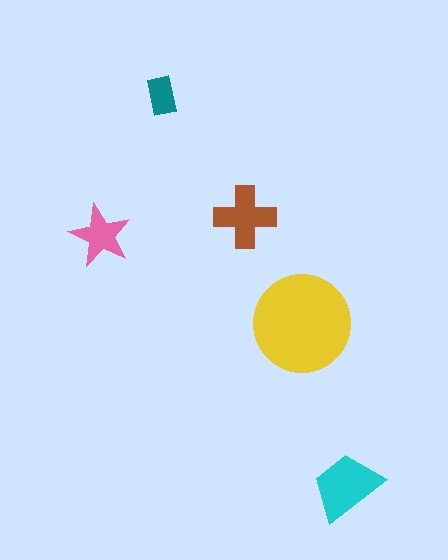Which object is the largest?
The yellow circle.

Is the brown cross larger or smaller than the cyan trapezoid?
Smaller.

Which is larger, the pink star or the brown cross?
The brown cross.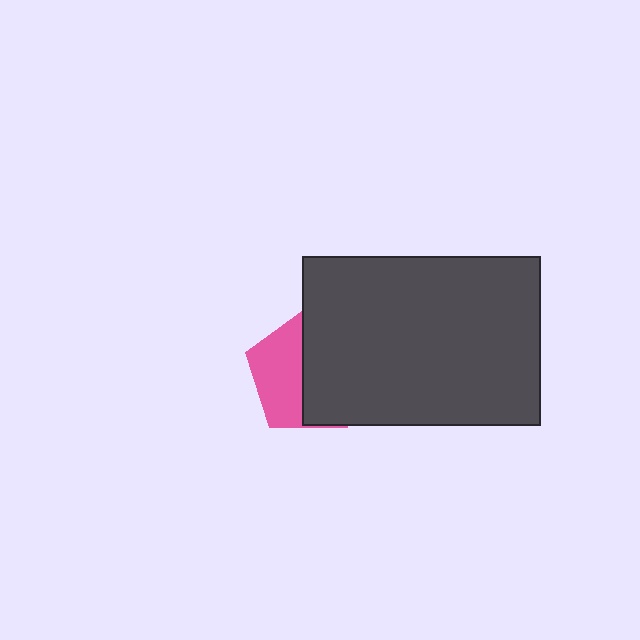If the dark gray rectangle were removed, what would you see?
You would see the complete pink pentagon.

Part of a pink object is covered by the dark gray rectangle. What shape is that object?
It is a pentagon.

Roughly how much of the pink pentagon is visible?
A small part of it is visible (roughly 43%).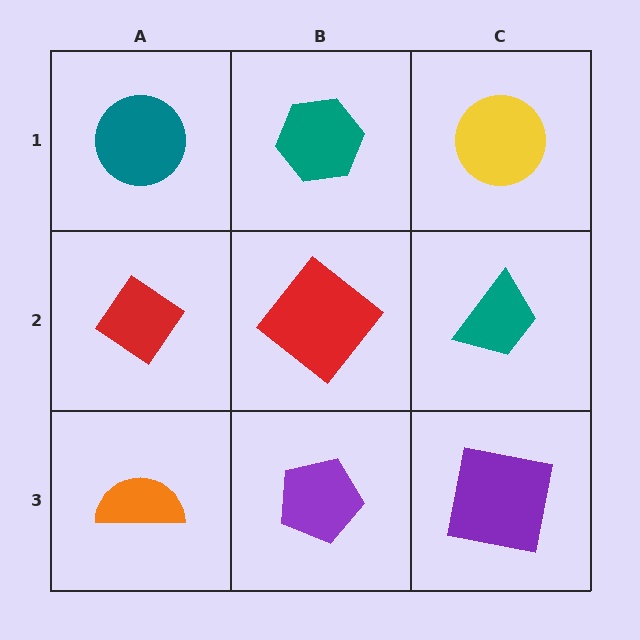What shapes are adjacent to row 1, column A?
A red diamond (row 2, column A), a teal hexagon (row 1, column B).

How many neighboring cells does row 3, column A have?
2.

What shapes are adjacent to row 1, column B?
A red diamond (row 2, column B), a teal circle (row 1, column A), a yellow circle (row 1, column C).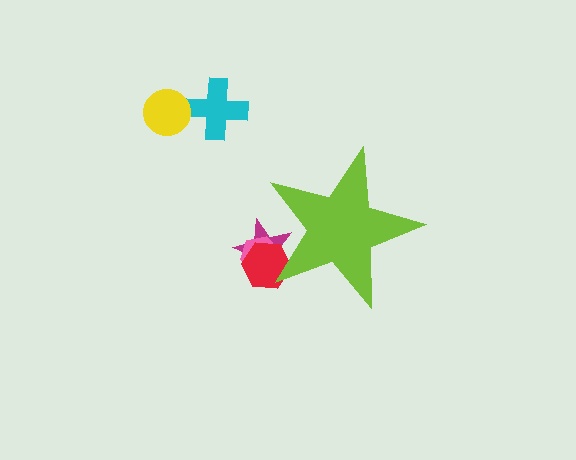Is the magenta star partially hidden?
Yes, the magenta star is partially hidden behind the lime star.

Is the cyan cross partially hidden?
No, the cyan cross is fully visible.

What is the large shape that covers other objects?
A lime star.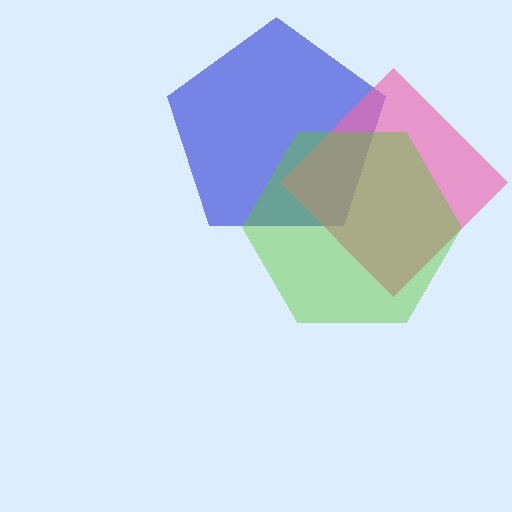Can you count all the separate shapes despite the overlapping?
Yes, there are 3 separate shapes.